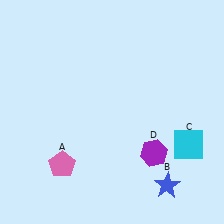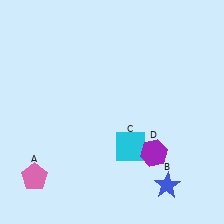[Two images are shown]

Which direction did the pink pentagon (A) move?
The pink pentagon (A) moved left.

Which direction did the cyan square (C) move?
The cyan square (C) moved left.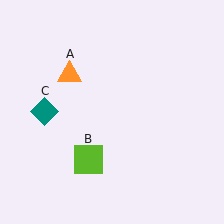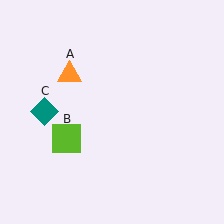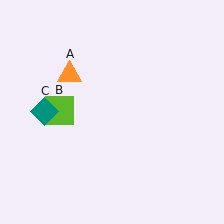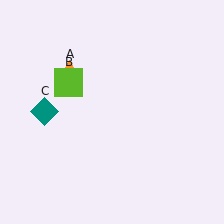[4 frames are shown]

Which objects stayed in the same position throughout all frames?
Orange triangle (object A) and teal diamond (object C) remained stationary.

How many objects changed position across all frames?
1 object changed position: lime square (object B).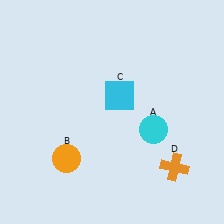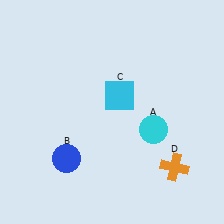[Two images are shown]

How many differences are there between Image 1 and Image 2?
There is 1 difference between the two images.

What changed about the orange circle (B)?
In Image 1, B is orange. In Image 2, it changed to blue.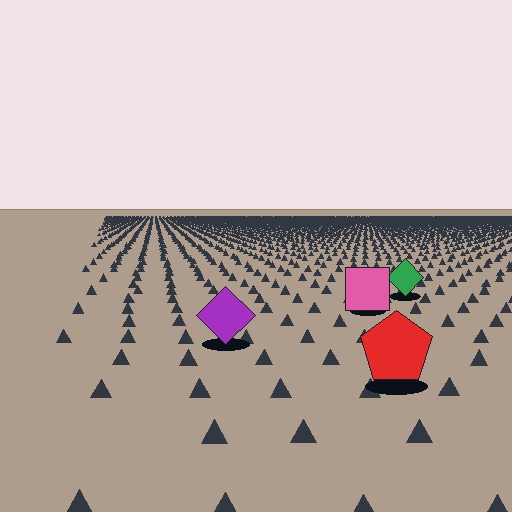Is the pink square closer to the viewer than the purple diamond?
No. The purple diamond is closer — you can tell from the texture gradient: the ground texture is coarser near it.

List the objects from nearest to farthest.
From nearest to farthest: the red pentagon, the purple diamond, the pink square, the green diamond.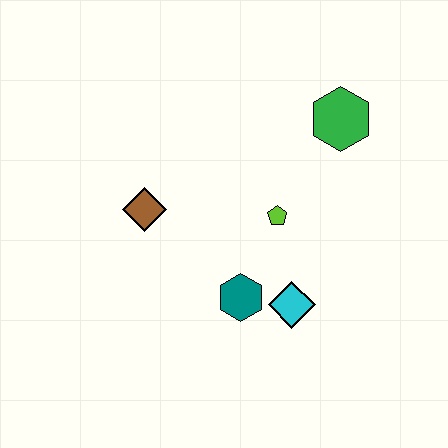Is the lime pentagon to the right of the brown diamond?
Yes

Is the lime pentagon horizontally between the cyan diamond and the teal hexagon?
Yes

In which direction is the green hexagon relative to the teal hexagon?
The green hexagon is above the teal hexagon.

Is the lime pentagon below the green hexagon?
Yes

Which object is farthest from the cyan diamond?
The green hexagon is farthest from the cyan diamond.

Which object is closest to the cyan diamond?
The teal hexagon is closest to the cyan diamond.